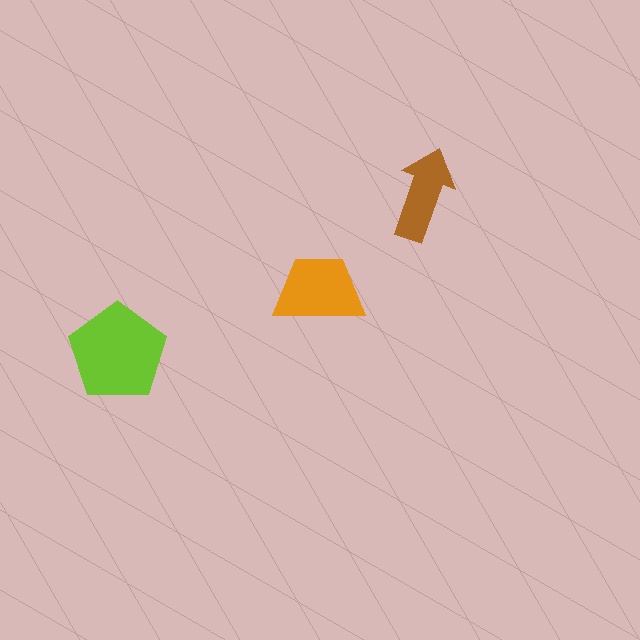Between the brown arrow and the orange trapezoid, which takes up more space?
The orange trapezoid.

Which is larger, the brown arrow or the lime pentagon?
The lime pentagon.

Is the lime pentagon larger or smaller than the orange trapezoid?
Larger.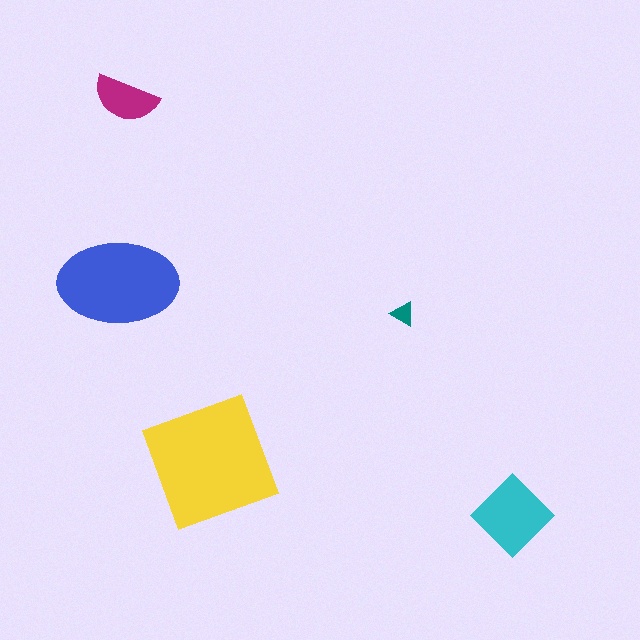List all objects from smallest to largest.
The teal triangle, the magenta semicircle, the cyan diamond, the blue ellipse, the yellow square.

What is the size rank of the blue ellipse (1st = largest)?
2nd.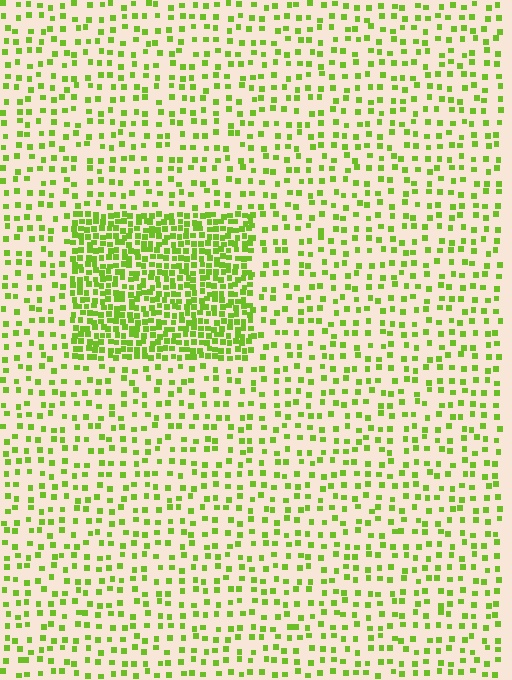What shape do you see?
I see a rectangle.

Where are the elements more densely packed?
The elements are more densely packed inside the rectangle boundary.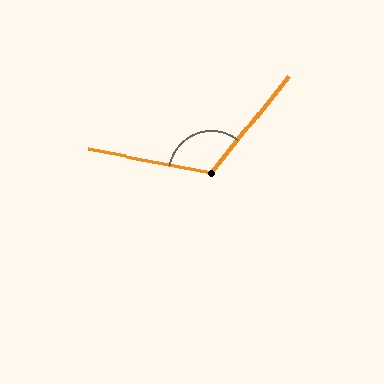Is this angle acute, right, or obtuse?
It is obtuse.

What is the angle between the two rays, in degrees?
Approximately 118 degrees.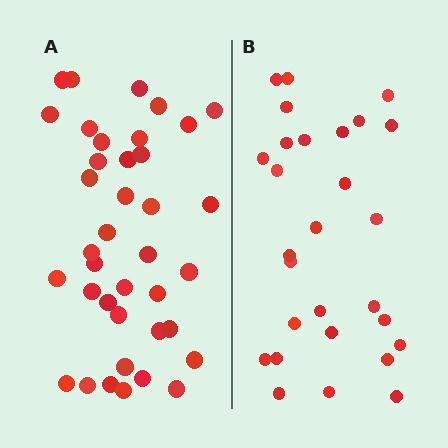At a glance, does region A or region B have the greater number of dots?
Region A (the left region) has more dots.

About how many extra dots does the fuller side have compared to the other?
Region A has roughly 10 or so more dots than region B.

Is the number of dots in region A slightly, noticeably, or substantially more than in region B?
Region A has noticeably more, but not dramatically so. The ratio is roughly 1.4 to 1.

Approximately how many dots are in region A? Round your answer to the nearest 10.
About 40 dots. (The exact count is 38, which rounds to 40.)